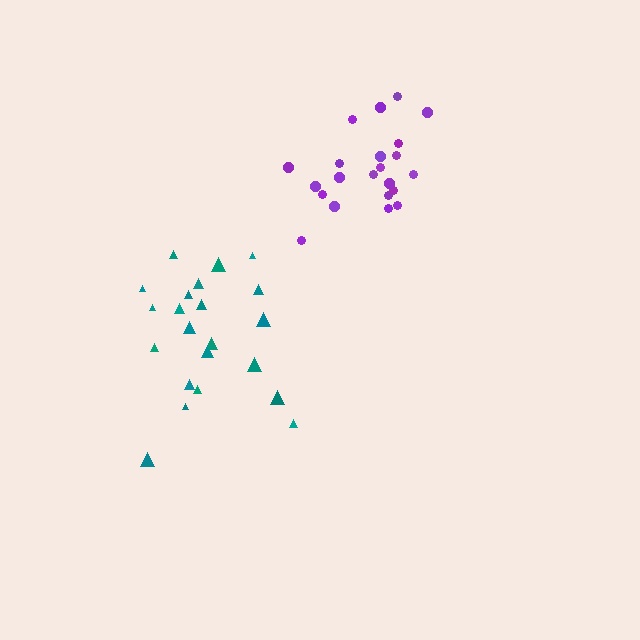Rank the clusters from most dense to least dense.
purple, teal.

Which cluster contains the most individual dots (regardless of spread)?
Teal (22).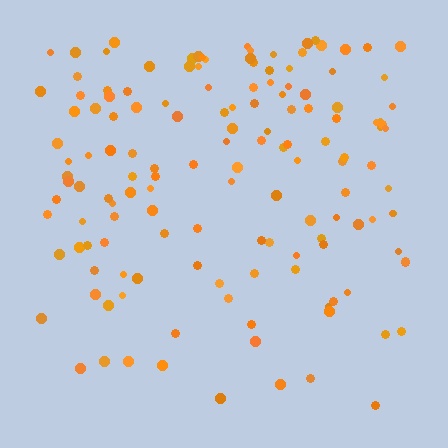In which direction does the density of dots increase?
From bottom to top, with the top side densest.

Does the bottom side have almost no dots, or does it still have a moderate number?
Still a moderate number, just noticeably fewer than the top.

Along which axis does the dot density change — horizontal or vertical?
Vertical.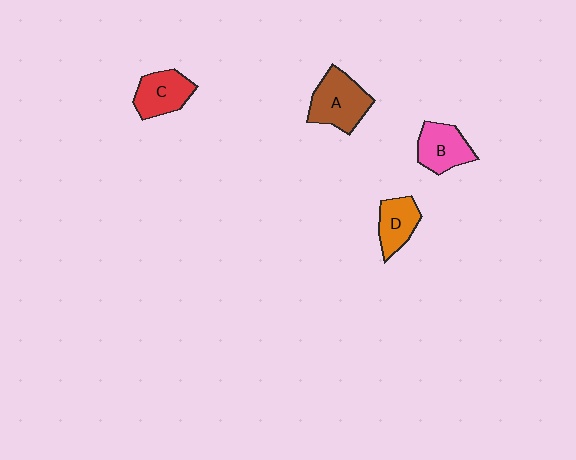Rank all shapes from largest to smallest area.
From largest to smallest: A (brown), B (pink), C (red), D (orange).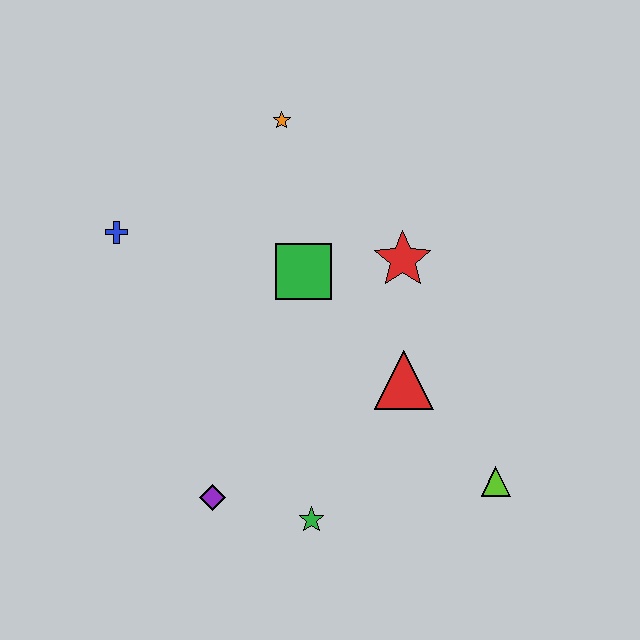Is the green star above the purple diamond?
No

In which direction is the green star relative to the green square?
The green star is below the green square.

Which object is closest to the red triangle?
The red star is closest to the red triangle.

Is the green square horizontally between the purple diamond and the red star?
Yes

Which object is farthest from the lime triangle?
The blue cross is farthest from the lime triangle.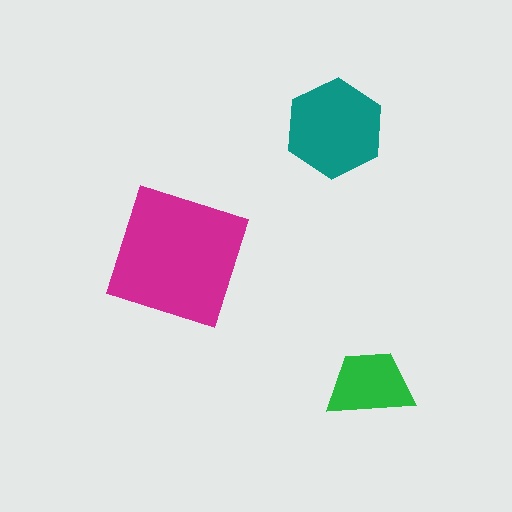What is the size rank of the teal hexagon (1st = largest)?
2nd.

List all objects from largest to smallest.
The magenta square, the teal hexagon, the green trapezoid.